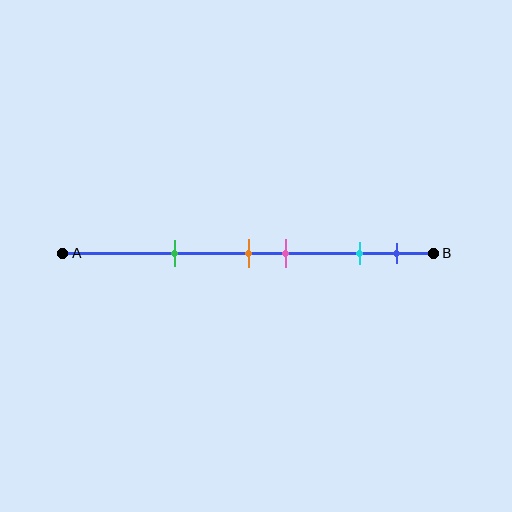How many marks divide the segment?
There are 5 marks dividing the segment.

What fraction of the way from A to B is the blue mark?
The blue mark is approximately 90% (0.9) of the way from A to B.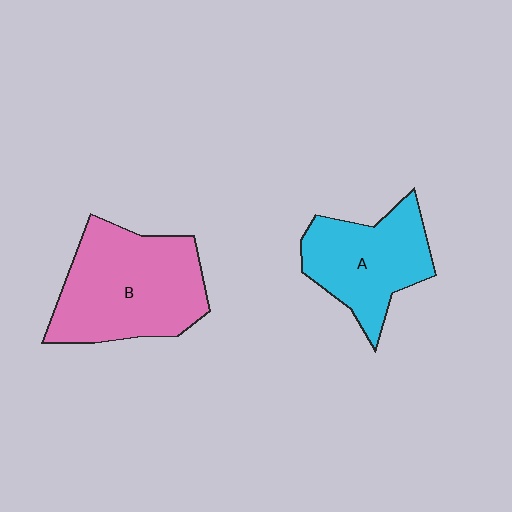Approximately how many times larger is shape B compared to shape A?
Approximately 1.4 times.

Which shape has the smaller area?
Shape A (cyan).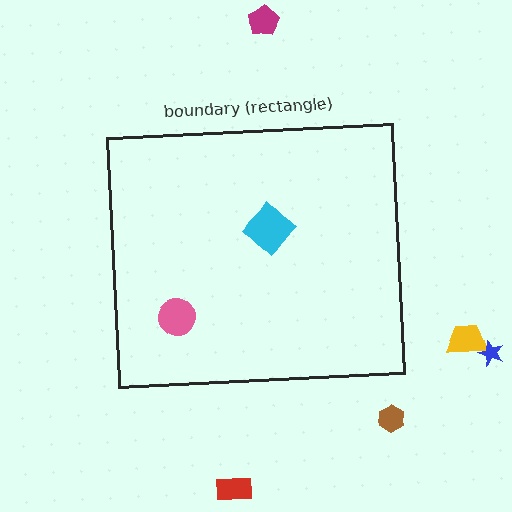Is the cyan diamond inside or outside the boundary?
Inside.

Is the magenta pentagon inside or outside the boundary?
Outside.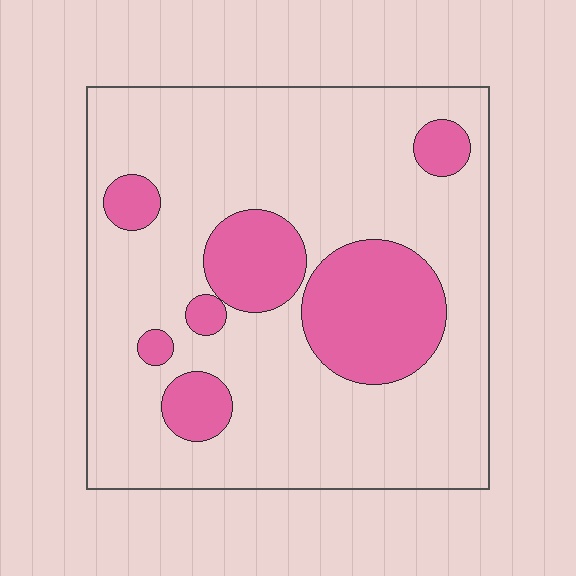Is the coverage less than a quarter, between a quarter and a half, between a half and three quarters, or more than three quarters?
Less than a quarter.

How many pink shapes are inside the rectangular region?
7.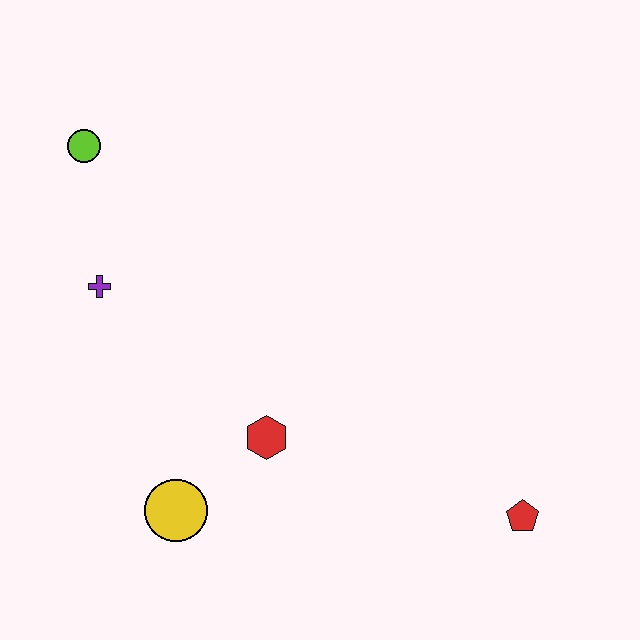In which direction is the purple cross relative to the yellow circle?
The purple cross is above the yellow circle.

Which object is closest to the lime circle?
The purple cross is closest to the lime circle.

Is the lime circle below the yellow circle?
No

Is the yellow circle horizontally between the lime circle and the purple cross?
No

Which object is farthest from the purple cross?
The red pentagon is farthest from the purple cross.